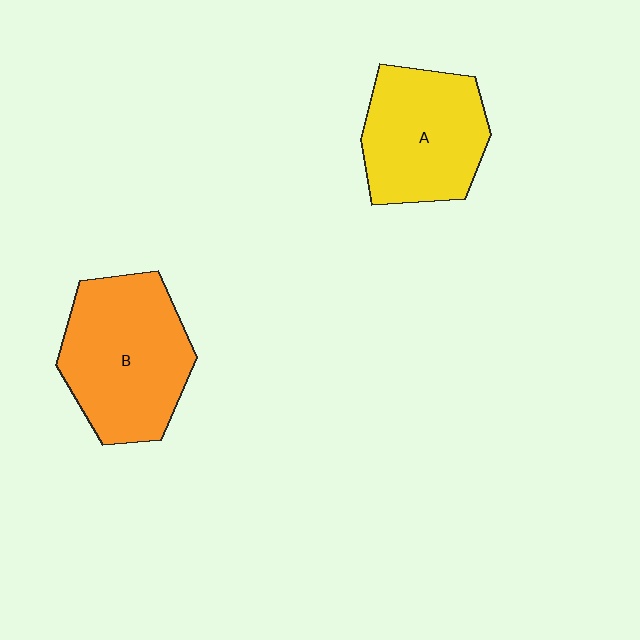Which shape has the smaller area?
Shape A (yellow).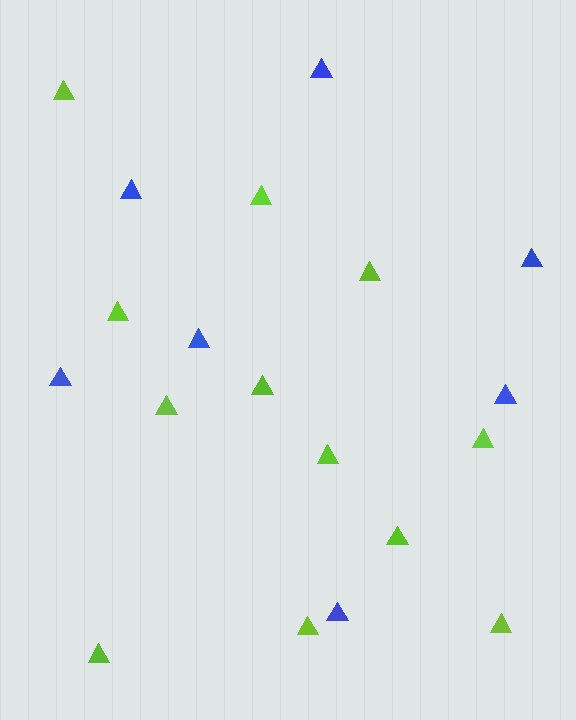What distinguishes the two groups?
There are 2 groups: one group of lime triangles (12) and one group of blue triangles (7).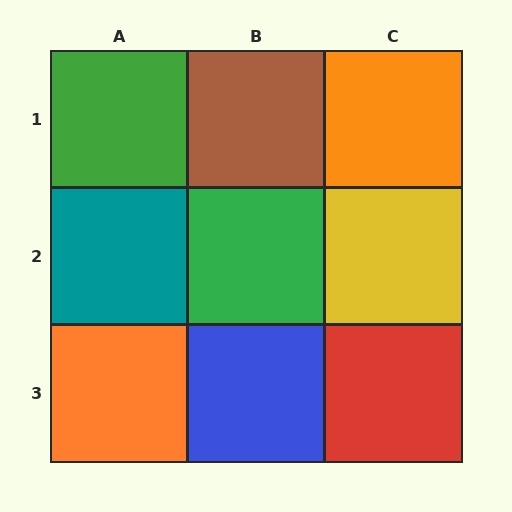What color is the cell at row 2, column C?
Yellow.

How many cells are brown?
1 cell is brown.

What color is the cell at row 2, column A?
Teal.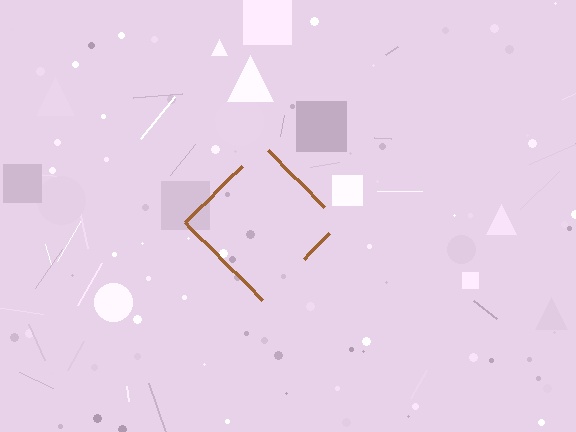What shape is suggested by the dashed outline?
The dashed outline suggests a diamond.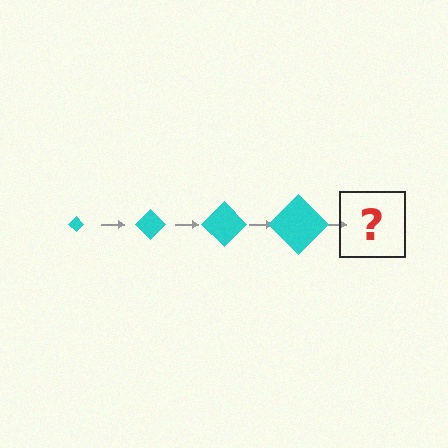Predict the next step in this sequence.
The next step is a cyan diamond, larger than the previous one.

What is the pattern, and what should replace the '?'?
The pattern is that the diamond gets progressively larger each step. The '?' should be a cyan diamond, larger than the previous one.